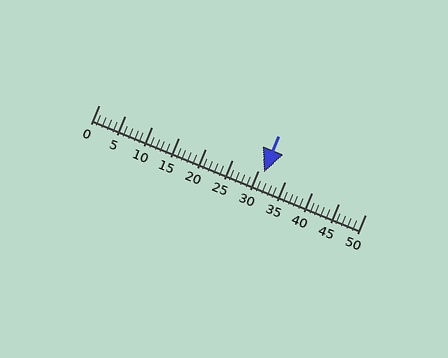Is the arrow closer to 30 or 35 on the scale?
The arrow is closer to 30.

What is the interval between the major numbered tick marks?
The major tick marks are spaced 5 units apart.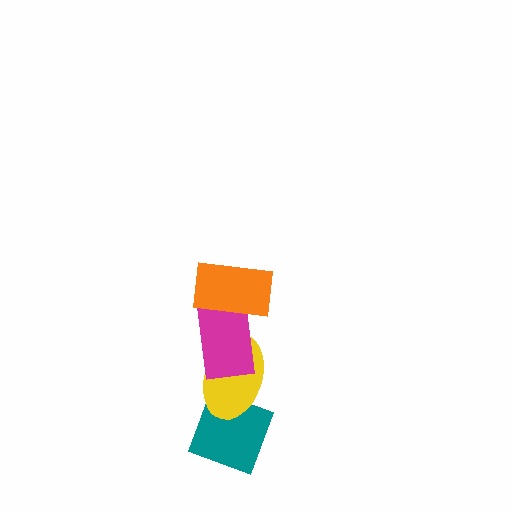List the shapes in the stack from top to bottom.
From top to bottom: the orange rectangle, the magenta rectangle, the yellow ellipse, the teal diamond.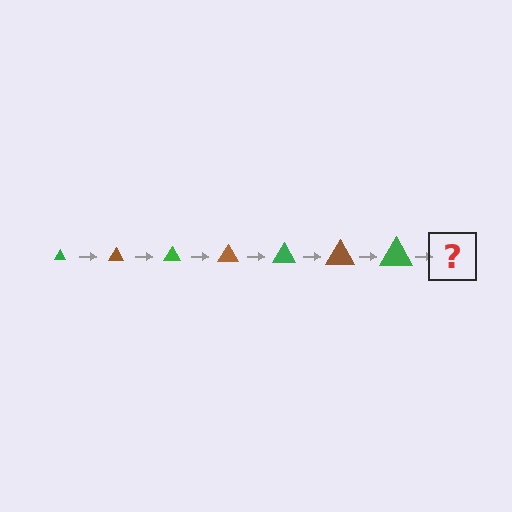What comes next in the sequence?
The next element should be a brown triangle, larger than the previous one.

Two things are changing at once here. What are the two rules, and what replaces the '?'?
The two rules are that the triangle grows larger each step and the color cycles through green and brown. The '?' should be a brown triangle, larger than the previous one.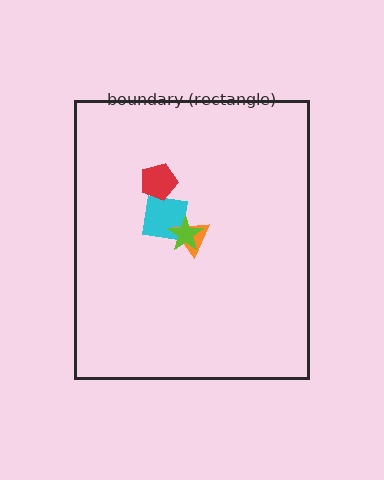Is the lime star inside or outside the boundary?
Inside.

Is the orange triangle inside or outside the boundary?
Inside.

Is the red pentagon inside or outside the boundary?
Inside.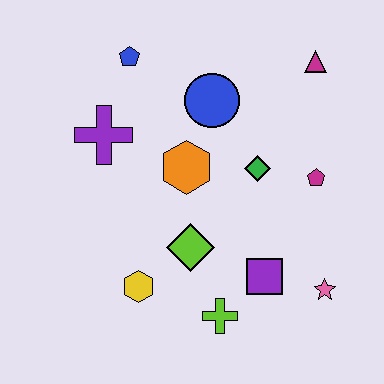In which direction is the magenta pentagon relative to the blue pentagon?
The magenta pentagon is to the right of the blue pentagon.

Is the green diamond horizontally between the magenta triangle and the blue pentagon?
Yes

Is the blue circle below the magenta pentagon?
No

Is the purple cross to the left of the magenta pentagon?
Yes